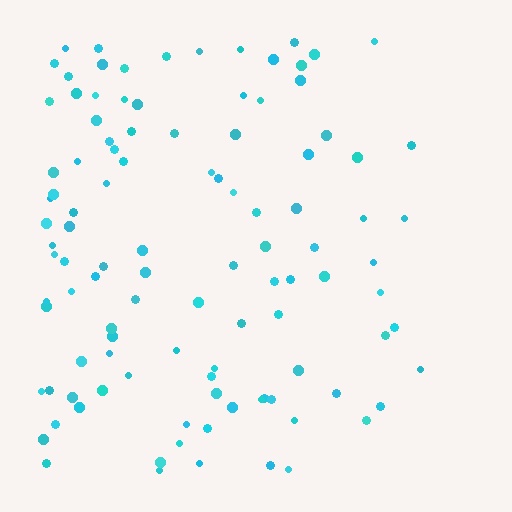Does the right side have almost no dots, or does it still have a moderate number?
Still a moderate number, just noticeably fewer than the left.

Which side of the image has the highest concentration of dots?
The left.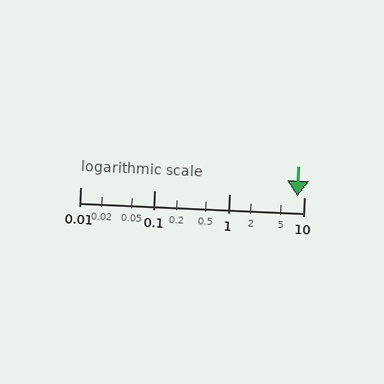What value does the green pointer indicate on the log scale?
The pointer indicates approximately 8.2.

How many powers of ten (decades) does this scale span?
The scale spans 3 decades, from 0.01 to 10.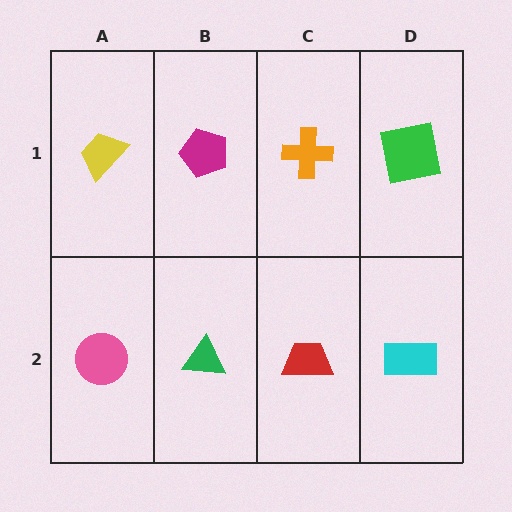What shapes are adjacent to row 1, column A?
A pink circle (row 2, column A), a magenta pentagon (row 1, column B).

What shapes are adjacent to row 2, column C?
An orange cross (row 1, column C), a green triangle (row 2, column B), a cyan rectangle (row 2, column D).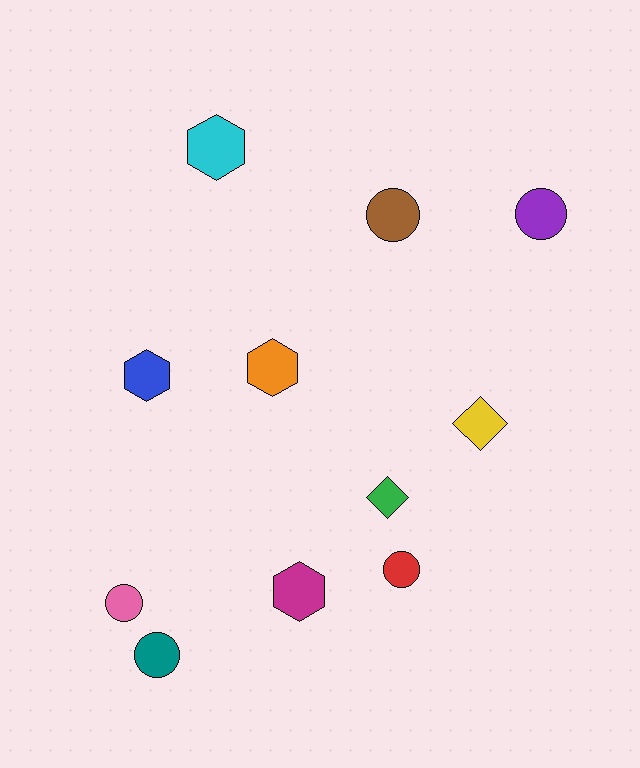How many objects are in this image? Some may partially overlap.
There are 11 objects.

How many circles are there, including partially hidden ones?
There are 5 circles.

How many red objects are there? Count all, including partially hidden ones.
There is 1 red object.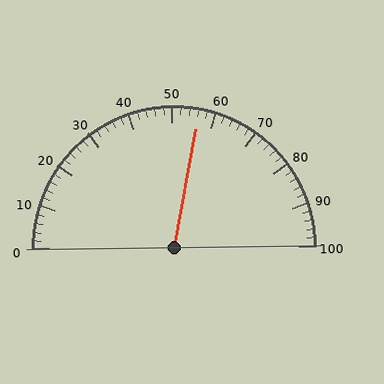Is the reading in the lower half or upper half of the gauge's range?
The reading is in the upper half of the range (0 to 100).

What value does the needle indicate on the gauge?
The needle indicates approximately 56.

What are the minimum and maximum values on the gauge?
The gauge ranges from 0 to 100.